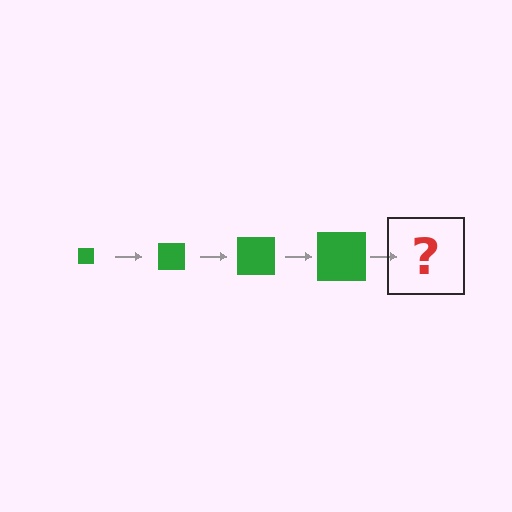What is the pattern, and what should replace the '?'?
The pattern is that the square gets progressively larger each step. The '?' should be a green square, larger than the previous one.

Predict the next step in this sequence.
The next step is a green square, larger than the previous one.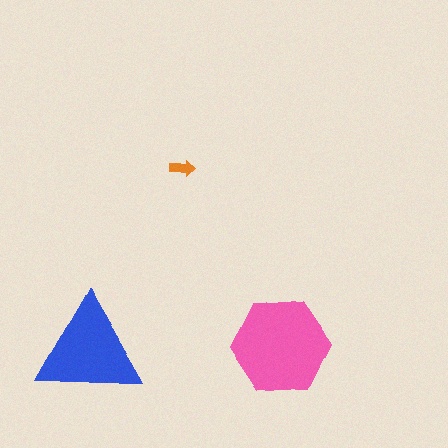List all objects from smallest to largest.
The orange arrow, the blue triangle, the pink hexagon.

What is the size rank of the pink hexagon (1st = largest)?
1st.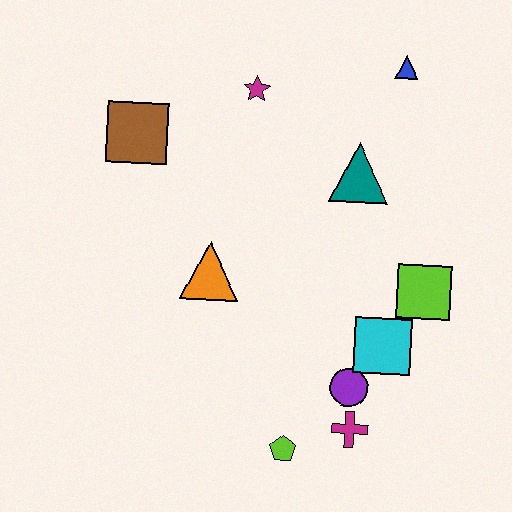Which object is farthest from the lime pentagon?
The blue triangle is farthest from the lime pentagon.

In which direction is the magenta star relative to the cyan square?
The magenta star is above the cyan square.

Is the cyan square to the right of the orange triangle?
Yes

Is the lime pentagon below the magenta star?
Yes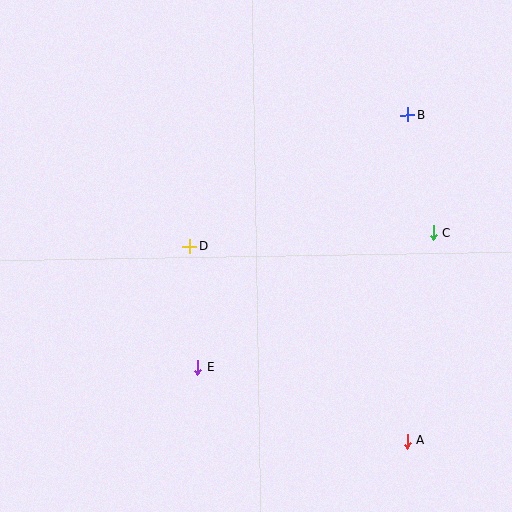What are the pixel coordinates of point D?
Point D is at (190, 247).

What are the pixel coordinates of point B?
Point B is at (408, 115).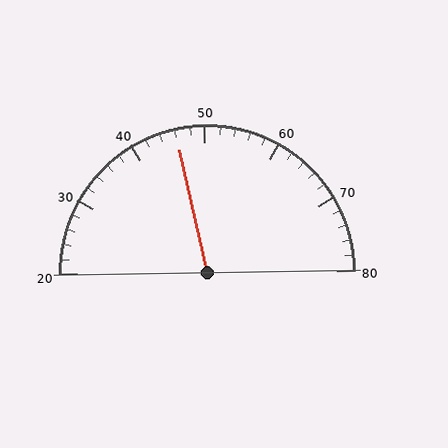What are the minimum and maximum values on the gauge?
The gauge ranges from 20 to 80.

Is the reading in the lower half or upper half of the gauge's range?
The reading is in the lower half of the range (20 to 80).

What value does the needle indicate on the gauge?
The needle indicates approximately 46.